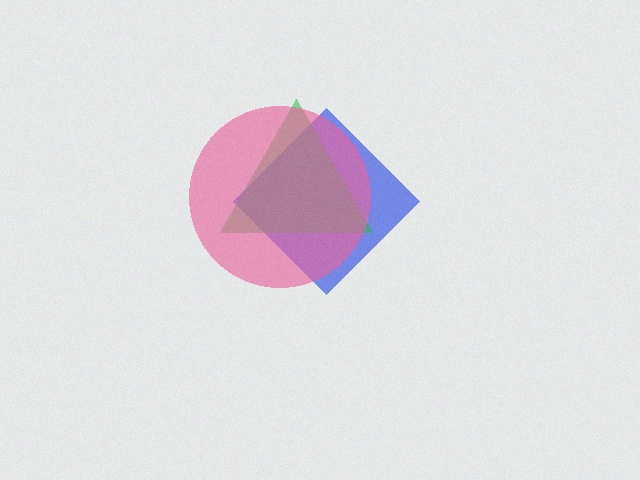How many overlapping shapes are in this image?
There are 3 overlapping shapes in the image.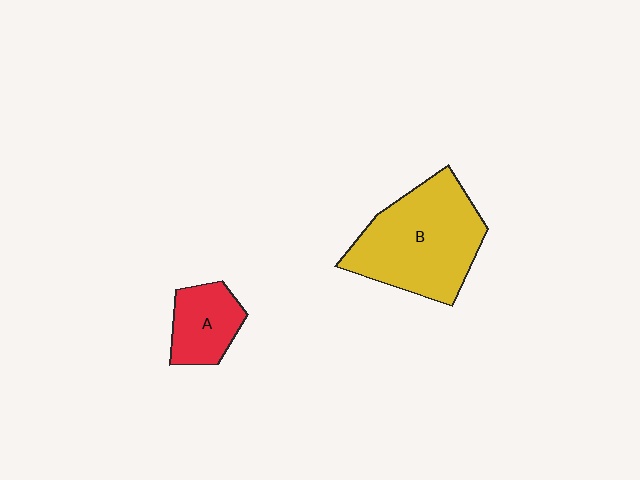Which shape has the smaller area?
Shape A (red).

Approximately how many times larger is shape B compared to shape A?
Approximately 2.4 times.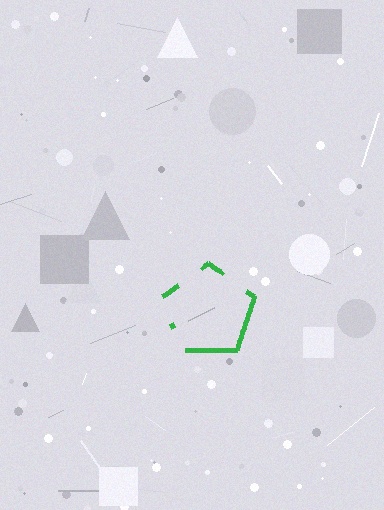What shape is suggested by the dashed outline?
The dashed outline suggests a pentagon.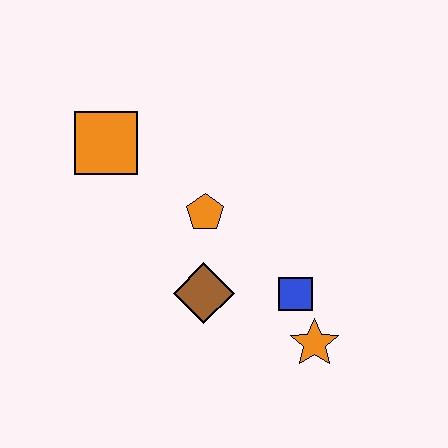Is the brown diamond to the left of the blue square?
Yes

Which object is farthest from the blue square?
The orange square is farthest from the blue square.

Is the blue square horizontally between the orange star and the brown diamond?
Yes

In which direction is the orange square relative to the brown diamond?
The orange square is above the brown diamond.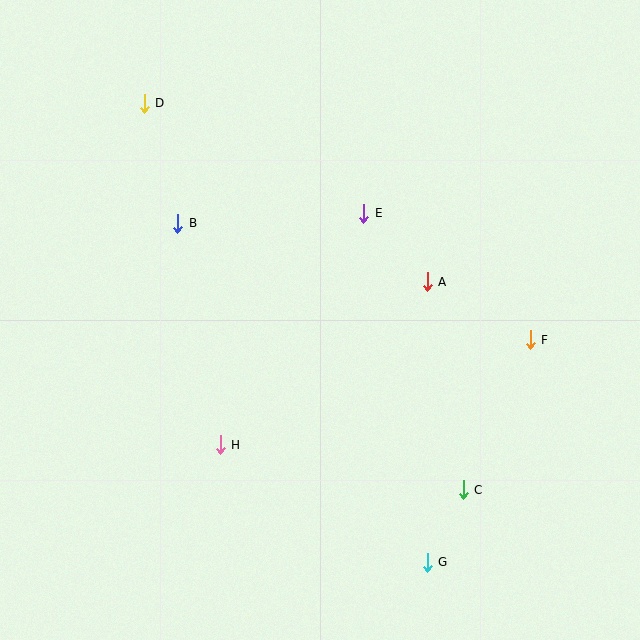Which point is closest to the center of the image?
Point A at (427, 282) is closest to the center.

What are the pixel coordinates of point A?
Point A is at (427, 282).